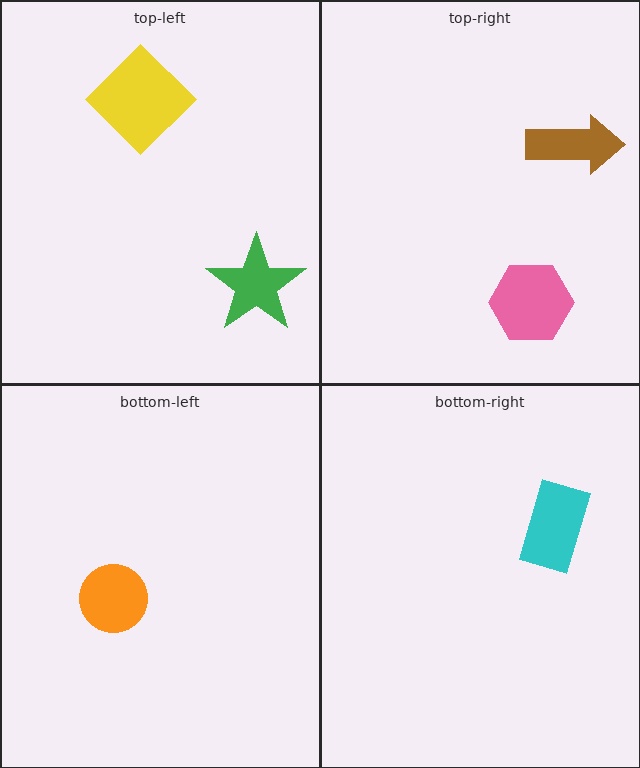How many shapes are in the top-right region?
2.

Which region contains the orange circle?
The bottom-left region.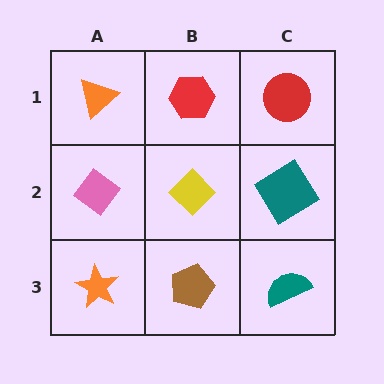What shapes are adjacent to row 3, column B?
A yellow diamond (row 2, column B), an orange star (row 3, column A), a teal semicircle (row 3, column C).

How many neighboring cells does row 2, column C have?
3.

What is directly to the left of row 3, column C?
A brown pentagon.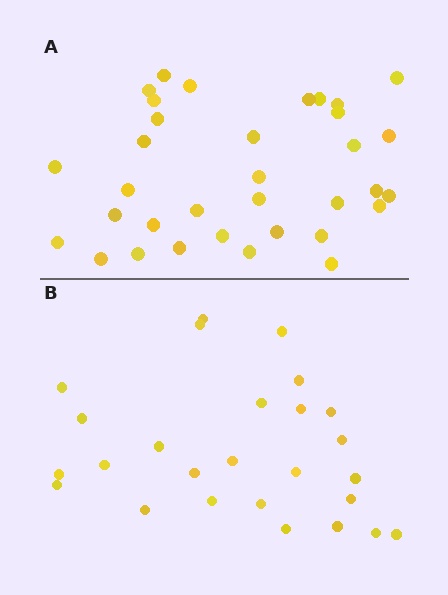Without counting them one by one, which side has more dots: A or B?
Region A (the top region) has more dots.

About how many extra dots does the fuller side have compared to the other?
Region A has roughly 8 or so more dots than region B.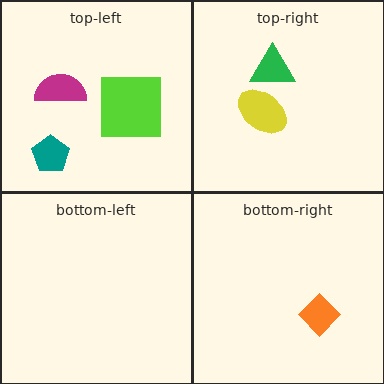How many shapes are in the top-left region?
3.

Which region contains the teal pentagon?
The top-left region.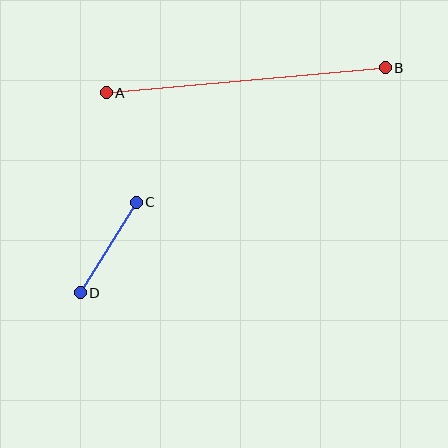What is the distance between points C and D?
The distance is approximately 106 pixels.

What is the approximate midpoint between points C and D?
The midpoint is at approximately (108, 248) pixels.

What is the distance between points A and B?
The distance is approximately 280 pixels.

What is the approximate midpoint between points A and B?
The midpoint is at approximately (246, 80) pixels.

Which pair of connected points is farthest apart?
Points A and B are farthest apart.